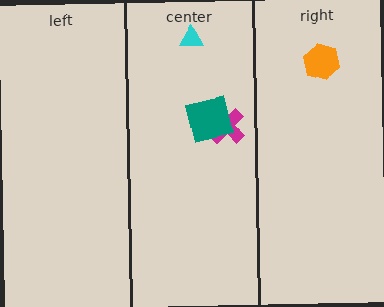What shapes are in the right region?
The orange hexagon.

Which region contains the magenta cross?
The center region.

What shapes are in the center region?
The magenta cross, the teal square, the cyan triangle.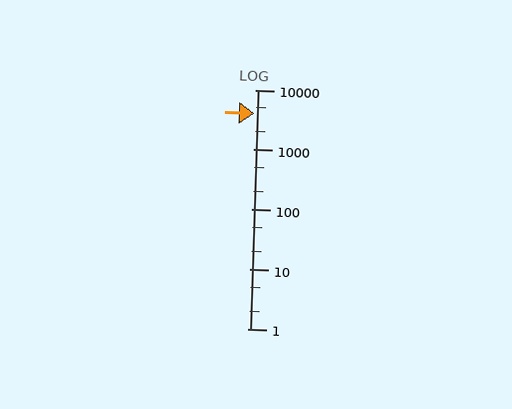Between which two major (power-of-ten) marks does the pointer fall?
The pointer is between 1000 and 10000.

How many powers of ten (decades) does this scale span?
The scale spans 4 decades, from 1 to 10000.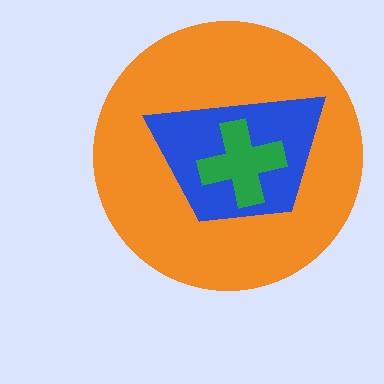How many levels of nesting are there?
3.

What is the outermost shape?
The orange circle.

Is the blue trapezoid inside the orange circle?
Yes.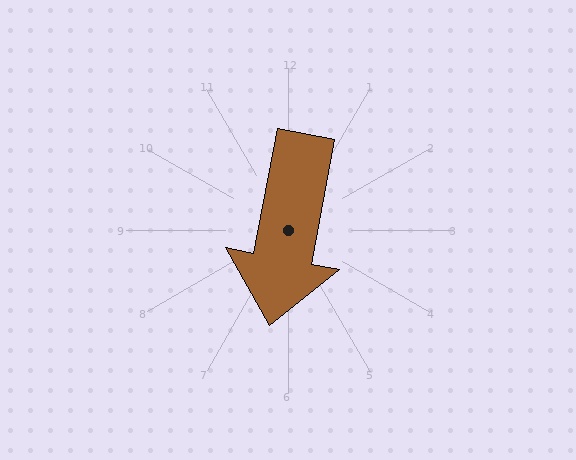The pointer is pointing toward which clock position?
Roughly 6 o'clock.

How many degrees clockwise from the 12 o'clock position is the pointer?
Approximately 191 degrees.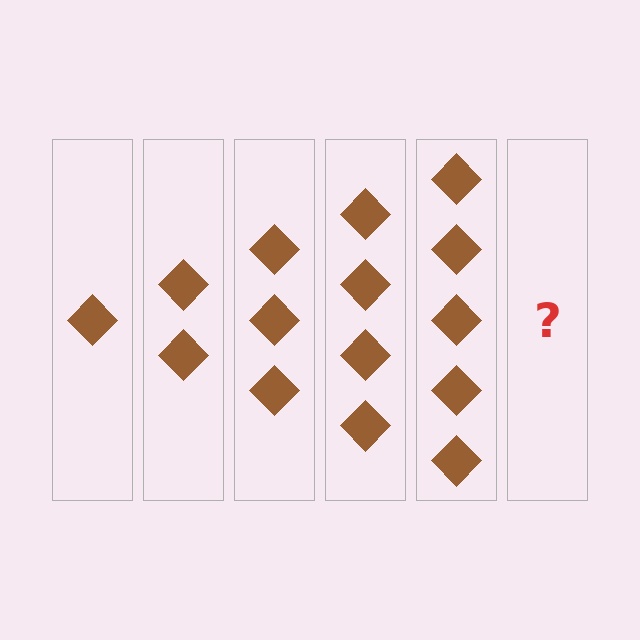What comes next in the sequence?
The next element should be 6 diamonds.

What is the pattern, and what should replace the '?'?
The pattern is that each step adds one more diamond. The '?' should be 6 diamonds.